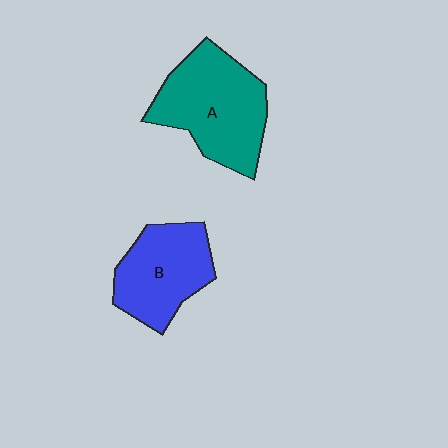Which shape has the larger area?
Shape A (teal).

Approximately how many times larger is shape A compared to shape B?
Approximately 1.3 times.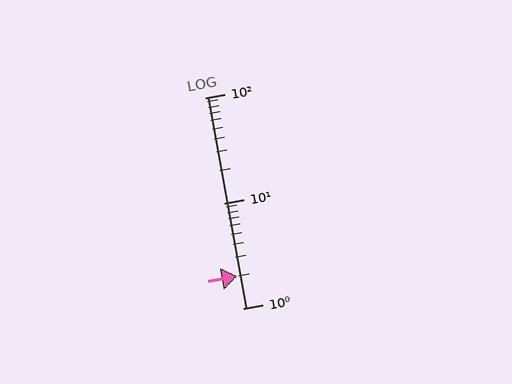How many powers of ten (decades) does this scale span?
The scale spans 2 decades, from 1 to 100.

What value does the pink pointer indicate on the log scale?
The pointer indicates approximately 2.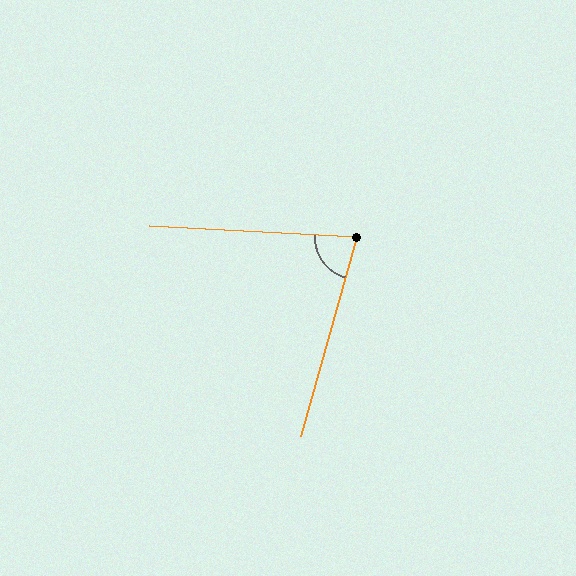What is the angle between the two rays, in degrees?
Approximately 77 degrees.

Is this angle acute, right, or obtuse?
It is acute.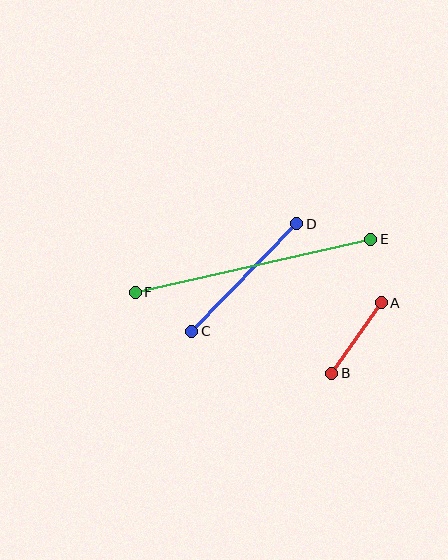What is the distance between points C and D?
The distance is approximately 150 pixels.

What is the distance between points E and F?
The distance is approximately 241 pixels.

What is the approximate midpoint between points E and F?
The midpoint is at approximately (253, 266) pixels.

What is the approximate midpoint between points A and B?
The midpoint is at approximately (356, 338) pixels.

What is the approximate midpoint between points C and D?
The midpoint is at approximately (244, 278) pixels.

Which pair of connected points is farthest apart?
Points E and F are farthest apart.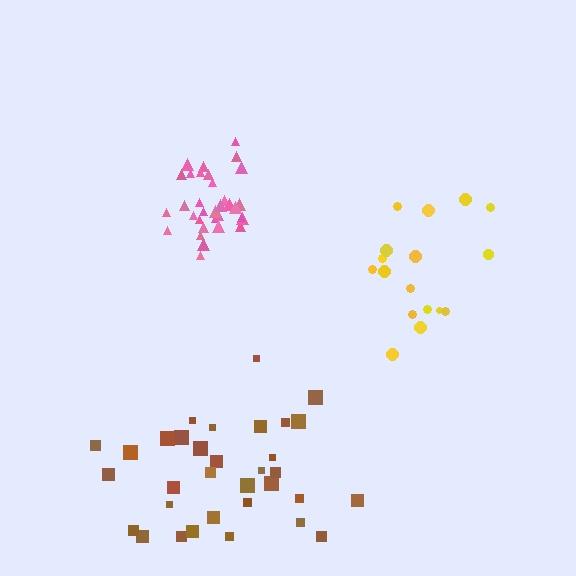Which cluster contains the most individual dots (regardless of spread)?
Brown (34).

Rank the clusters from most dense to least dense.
pink, yellow, brown.